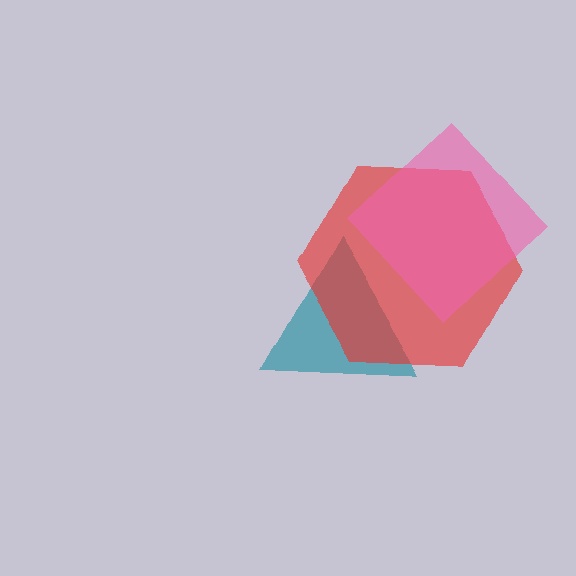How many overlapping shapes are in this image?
There are 3 overlapping shapes in the image.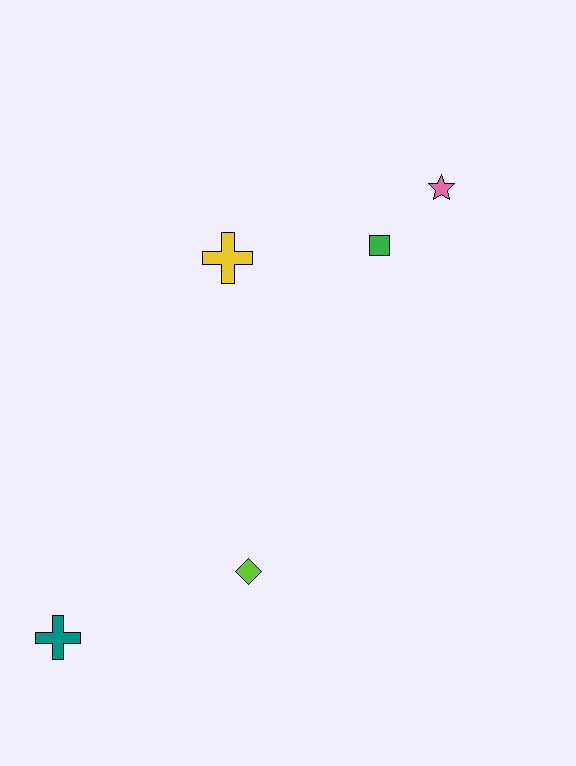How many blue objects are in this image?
There are no blue objects.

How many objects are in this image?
There are 5 objects.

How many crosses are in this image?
There are 2 crosses.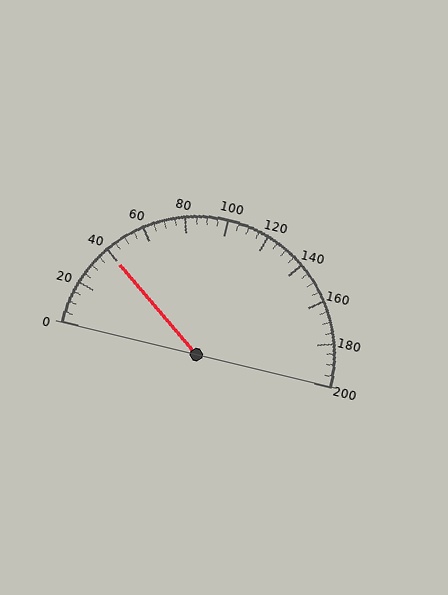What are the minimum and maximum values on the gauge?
The gauge ranges from 0 to 200.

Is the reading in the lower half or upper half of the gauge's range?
The reading is in the lower half of the range (0 to 200).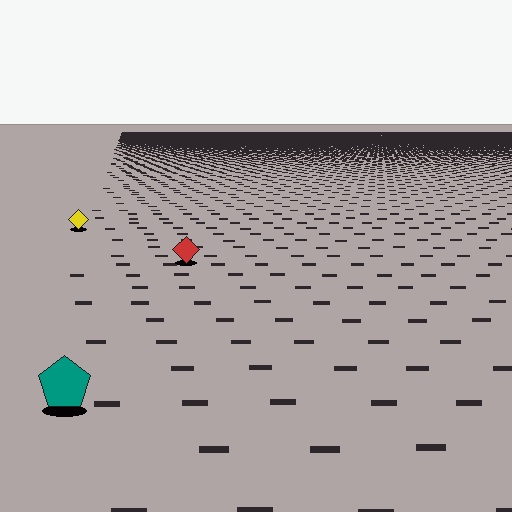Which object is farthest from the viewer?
The yellow diamond is farthest from the viewer. It appears smaller and the ground texture around it is denser.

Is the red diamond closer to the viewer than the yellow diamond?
Yes. The red diamond is closer — you can tell from the texture gradient: the ground texture is coarser near it.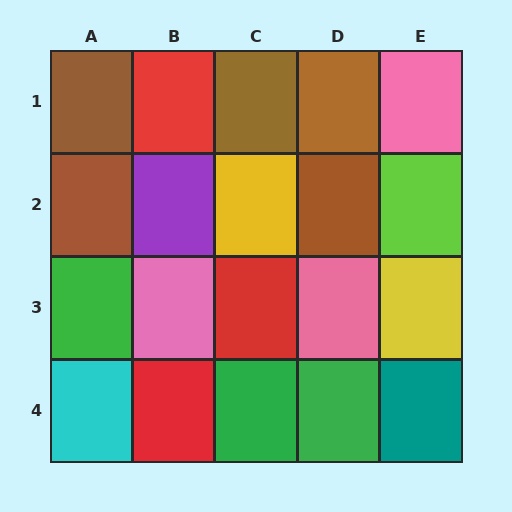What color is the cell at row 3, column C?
Red.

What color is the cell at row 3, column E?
Yellow.